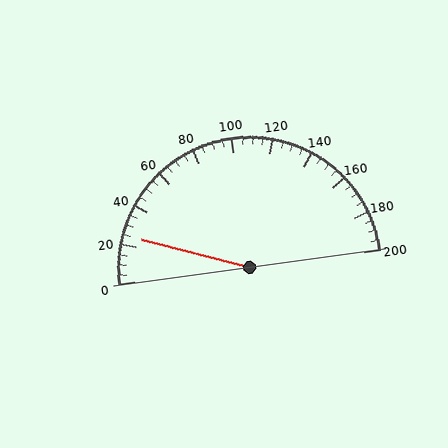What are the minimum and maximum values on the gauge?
The gauge ranges from 0 to 200.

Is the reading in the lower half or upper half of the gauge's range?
The reading is in the lower half of the range (0 to 200).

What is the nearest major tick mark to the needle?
The nearest major tick mark is 20.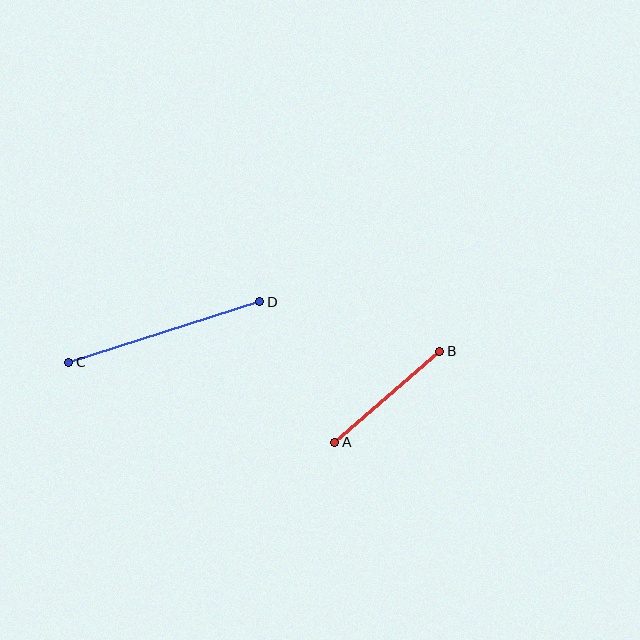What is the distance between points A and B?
The distance is approximately 139 pixels.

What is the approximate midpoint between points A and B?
The midpoint is at approximately (387, 397) pixels.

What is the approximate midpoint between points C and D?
The midpoint is at approximately (164, 332) pixels.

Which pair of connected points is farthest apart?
Points C and D are farthest apart.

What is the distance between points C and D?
The distance is approximately 201 pixels.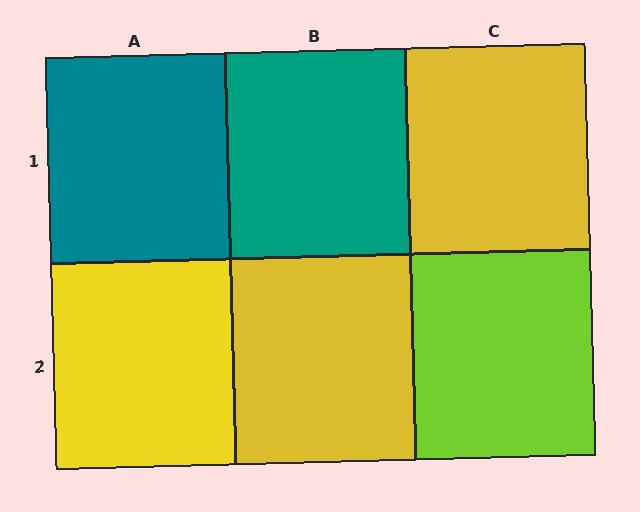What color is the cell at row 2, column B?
Yellow.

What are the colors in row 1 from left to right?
Teal, teal, yellow.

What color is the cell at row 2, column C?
Lime.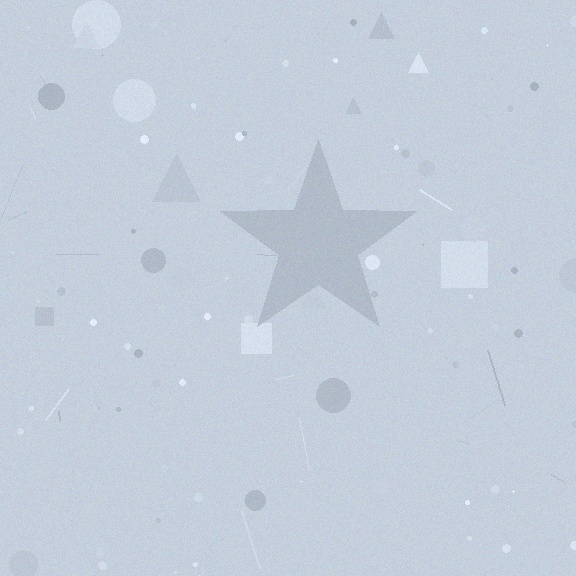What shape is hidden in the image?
A star is hidden in the image.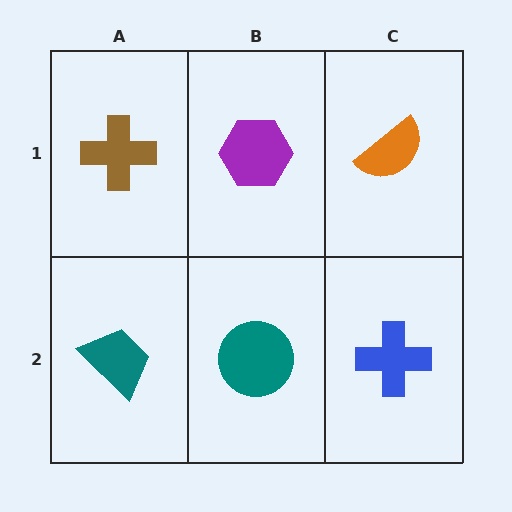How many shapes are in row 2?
3 shapes.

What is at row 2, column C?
A blue cross.